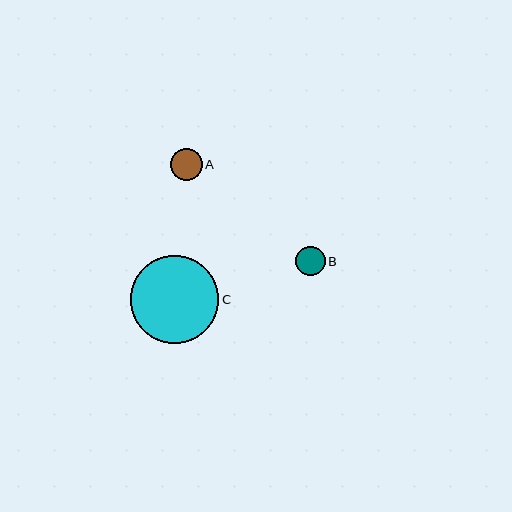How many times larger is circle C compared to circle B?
Circle C is approximately 3.0 times the size of circle B.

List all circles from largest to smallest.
From largest to smallest: C, A, B.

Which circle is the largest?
Circle C is the largest with a size of approximately 88 pixels.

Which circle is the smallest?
Circle B is the smallest with a size of approximately 29 pixels.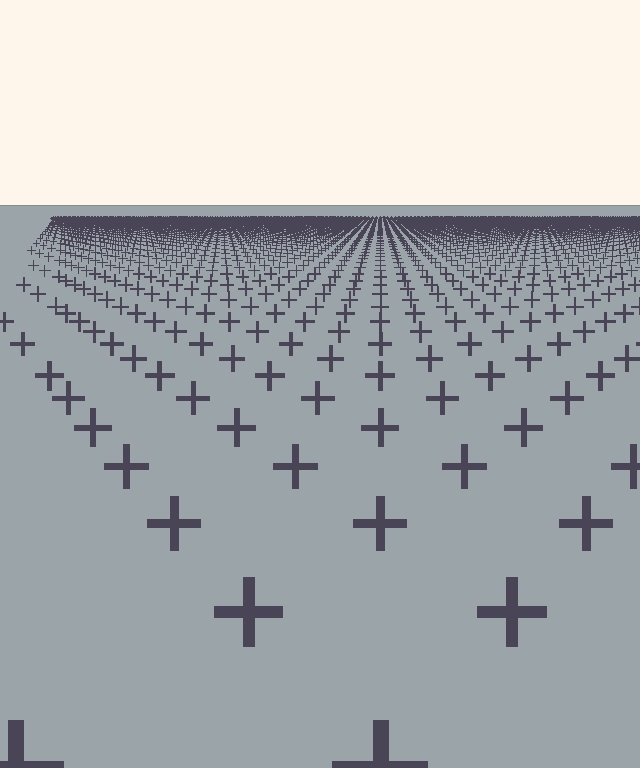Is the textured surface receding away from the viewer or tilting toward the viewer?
The surface is receding away from the viewer. Texture elements get smaller and denser toward the top.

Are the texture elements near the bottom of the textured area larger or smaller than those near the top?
Larger. Near the bottom, elements are closer to the viewer and appear at a bigger on-screen size.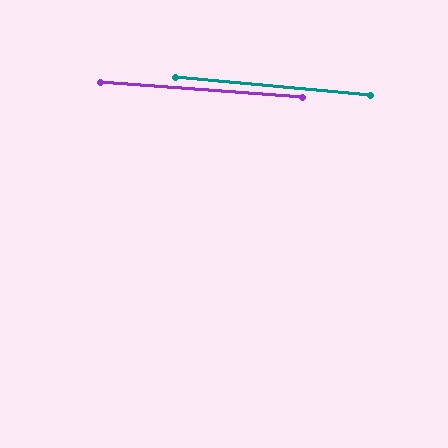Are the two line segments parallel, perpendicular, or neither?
Parallel — their directions differ by only 0.9°.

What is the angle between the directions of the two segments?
Approximately 1 degree.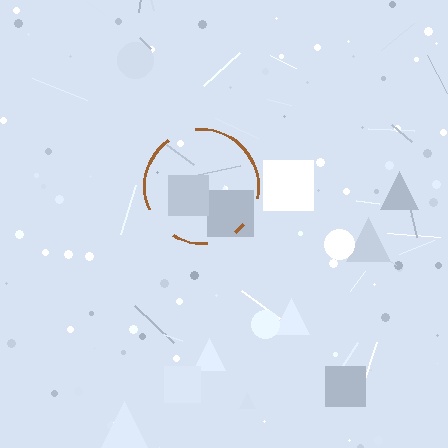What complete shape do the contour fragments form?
The contour fragments form a circle.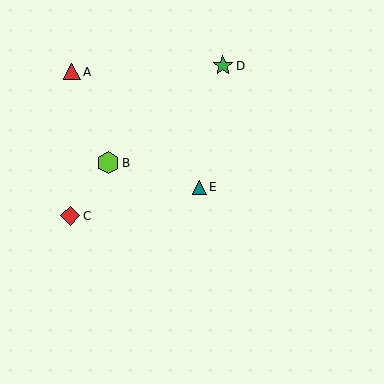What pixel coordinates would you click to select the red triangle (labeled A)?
Click at (72, 72) to select the red triangle A.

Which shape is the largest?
The lime hexagon (labeled B) is the largest.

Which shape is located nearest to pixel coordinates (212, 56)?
The green star (labeled D) at (223, 66) is nearest to that location.